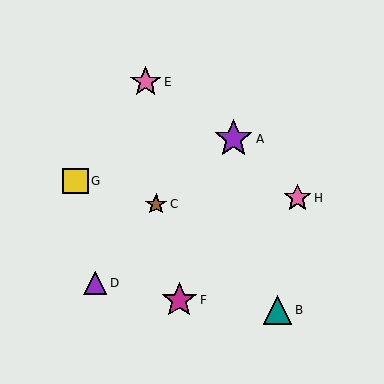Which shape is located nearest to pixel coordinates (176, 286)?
The magenta star (labeled F) at (179, 300) is nearest to that location.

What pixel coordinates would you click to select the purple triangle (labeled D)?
Click at (95, 283) to select the purple triangle D.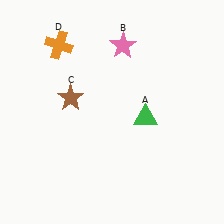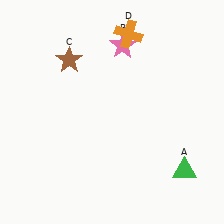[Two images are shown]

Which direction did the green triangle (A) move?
The green triangle (A) moved down.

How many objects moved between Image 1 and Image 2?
3 objects moved between the two images.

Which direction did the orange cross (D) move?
The orange cross (D) moved right.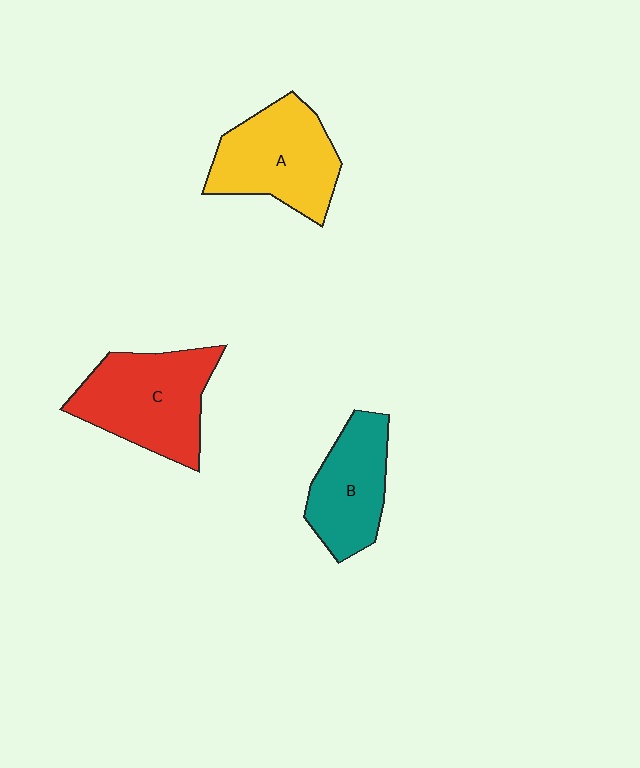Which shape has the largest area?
Shape C (red).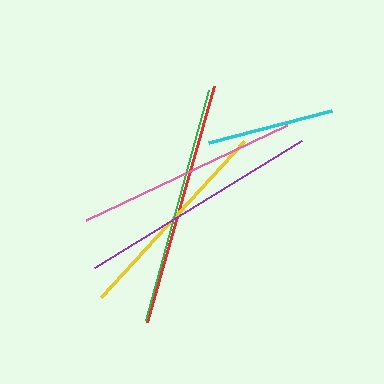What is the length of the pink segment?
The pink segment is approximately 222 pixels long.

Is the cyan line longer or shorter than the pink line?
The pink line is longer than the cyan line.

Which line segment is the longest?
The red line is the longest at approximately 245 pixels.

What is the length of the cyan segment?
The cyan segment is approximately 126 pixels long.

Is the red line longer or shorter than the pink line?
The red line is longer than the pink line.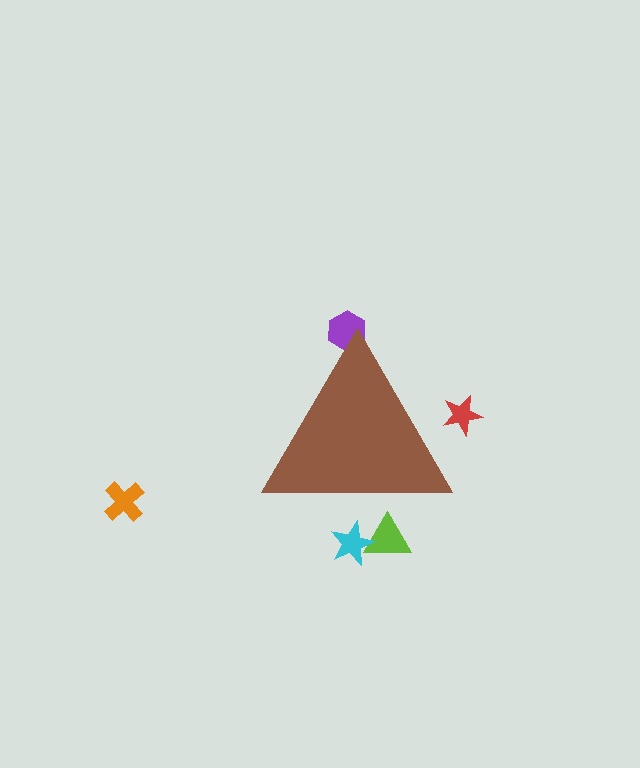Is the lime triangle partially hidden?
Yes, the lime triangle is partially hidden behind the brown triangle.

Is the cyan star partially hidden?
Yes, the cyan star is partially hidden behind the brown triangle.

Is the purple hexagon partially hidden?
Yes, the purple hexagon is partially hidden behind the brown triangle.